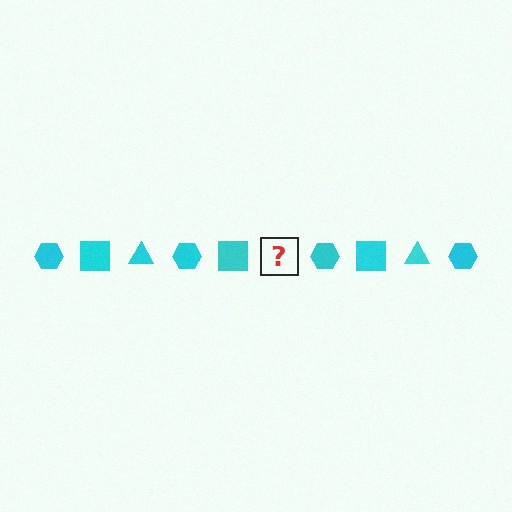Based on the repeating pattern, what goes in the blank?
The blank should be a cyan triangle.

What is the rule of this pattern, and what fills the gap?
The rule is that the pattern cycles through hexagon, square, triangle shapes in cyan. The gap should be filled with a cyan triangle.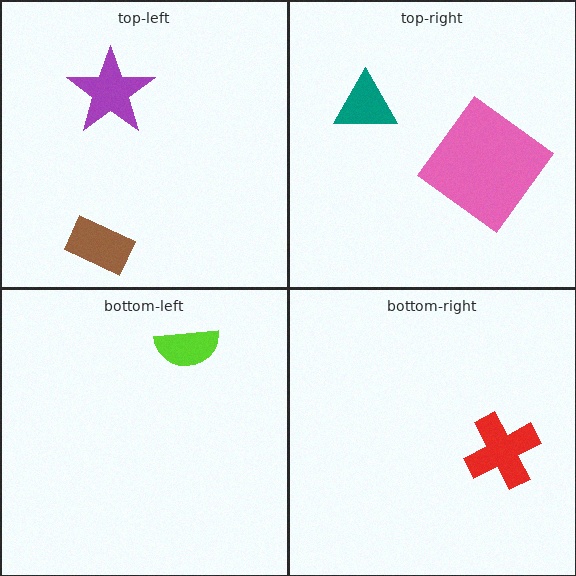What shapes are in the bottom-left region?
The lime semicircle.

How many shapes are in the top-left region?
2.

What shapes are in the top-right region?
The pink diamond, the teal triangle.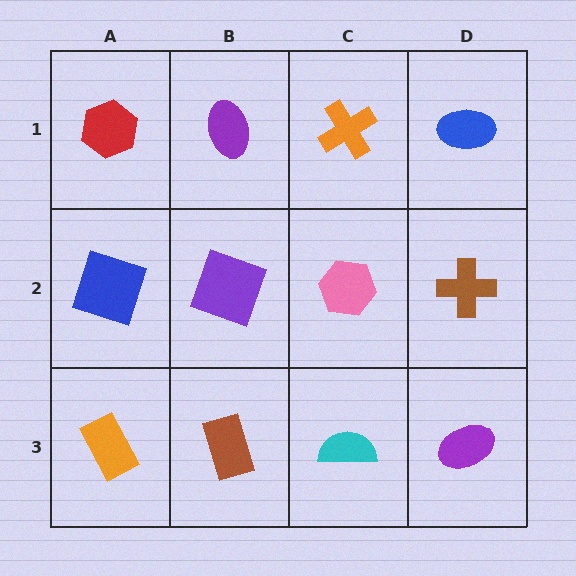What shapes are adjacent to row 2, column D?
A blue ellipse (row 1, column D), a purple ellipse (row 3, column D), a pink hexagon (row 2, column C).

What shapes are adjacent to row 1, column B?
A purple square (row 2, column B), a red hexagon (row 1, column A), an orange cross (row 1, column C).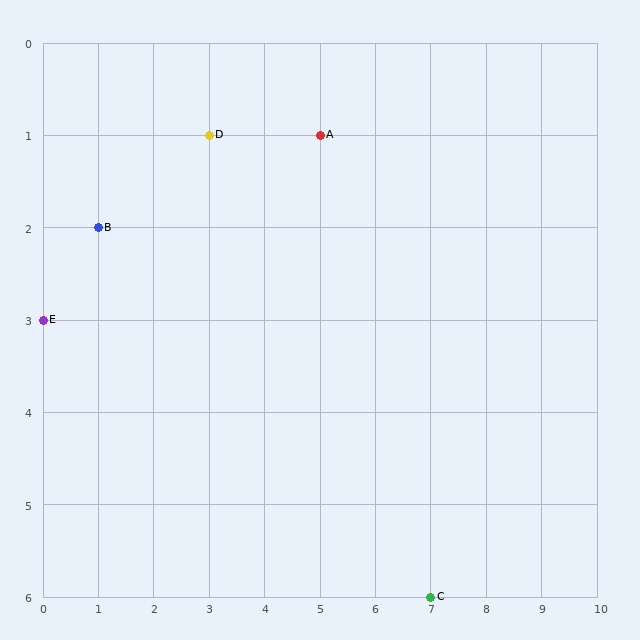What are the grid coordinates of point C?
Point C is at grid coordinates (7, 6).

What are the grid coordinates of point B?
Point B is at grid coordinates (1, 2).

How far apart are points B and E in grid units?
Points B and E are 1 column and 1 row apart (about 1.4 grid units diagonally).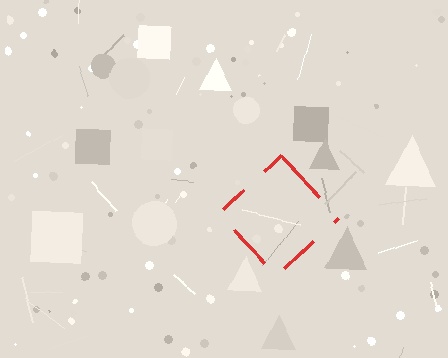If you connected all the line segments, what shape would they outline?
They would outline a diamond.